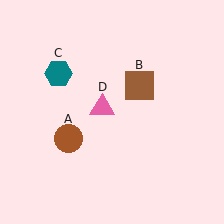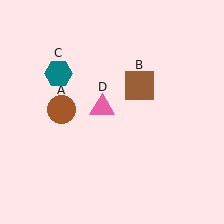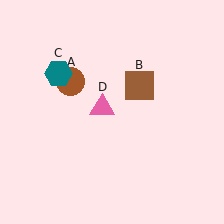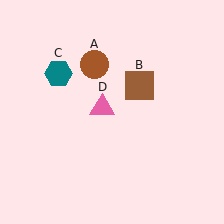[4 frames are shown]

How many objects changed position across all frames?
1 object changed position: brown circle (object A).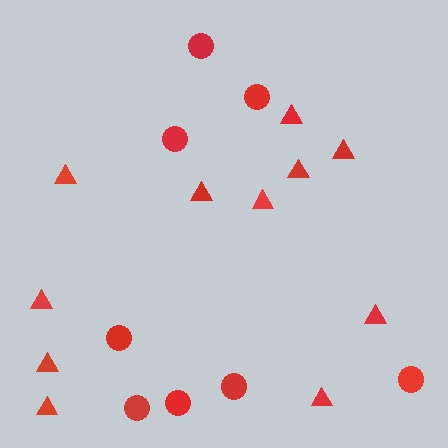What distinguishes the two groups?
There are 2 groups: one group of triangles (11) and one group of circles (8).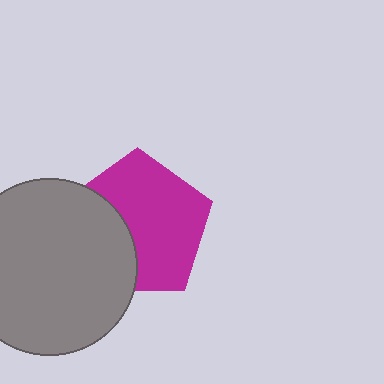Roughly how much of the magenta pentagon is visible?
About half of it is visible (roughly 65%).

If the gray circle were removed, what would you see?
You would see the complete magenta pentagon.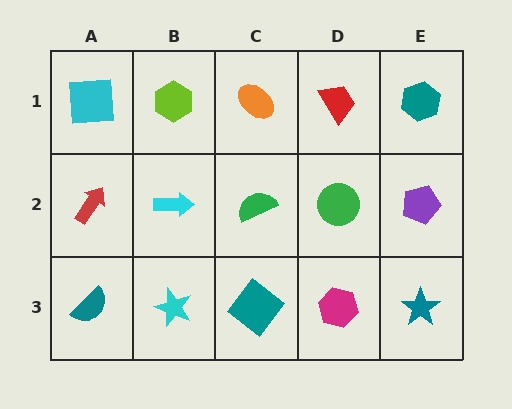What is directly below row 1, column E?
A purple pentagon.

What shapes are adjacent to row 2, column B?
A lime hexagon (row 1, column B), a cyan star (row 3, column B), a red arrow (row 2, column A), a green semicircle (row 2, column C).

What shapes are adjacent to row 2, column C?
An orange ellipse (row 1, column C), a teal diamond (row 3, column C), a cyan arrow (row 2, column B), a green circle (row 2, column D).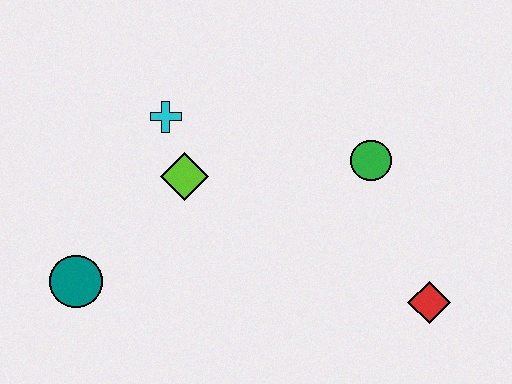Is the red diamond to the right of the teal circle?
Yes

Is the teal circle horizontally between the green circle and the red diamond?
No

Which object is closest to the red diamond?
The green circle is closest to the red diamond.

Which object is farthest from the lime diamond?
The red diamond is farthest from the lime diamond.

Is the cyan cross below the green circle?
No